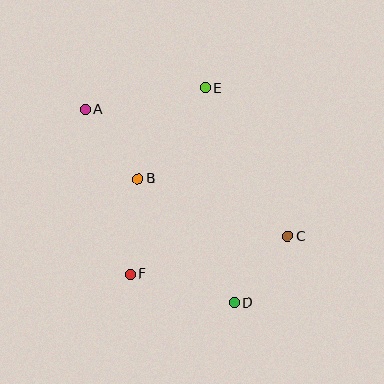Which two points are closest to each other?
Points C and D are closest to each other.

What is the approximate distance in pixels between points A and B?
The distance between A and B is approximately 87 pixels.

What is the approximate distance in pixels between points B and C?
The distance between B and C is approximately 160 pixels.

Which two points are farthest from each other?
Points A and D are farthest from each other.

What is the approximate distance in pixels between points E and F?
The distance between E and F is approximately 201 pixels.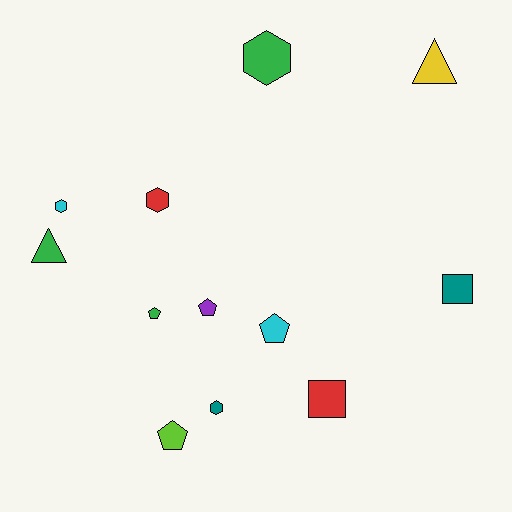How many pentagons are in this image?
There are 4 pentagons.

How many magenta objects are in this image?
There are no magenta objects.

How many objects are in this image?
There are 12 objects.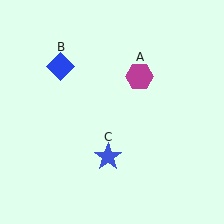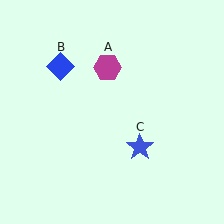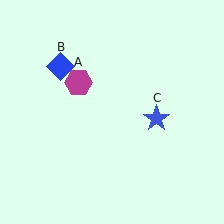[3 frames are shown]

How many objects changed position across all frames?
2 objects changed position: magenta hexagon (object A), blue star (object C).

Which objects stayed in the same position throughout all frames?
Blue diamond (object B) remained stationary.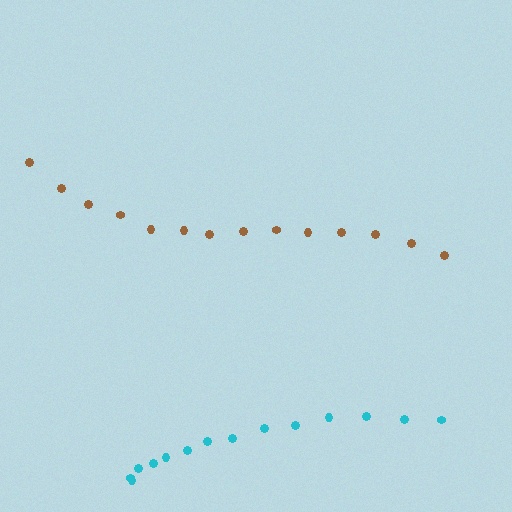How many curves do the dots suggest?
There are 2 distinct paths.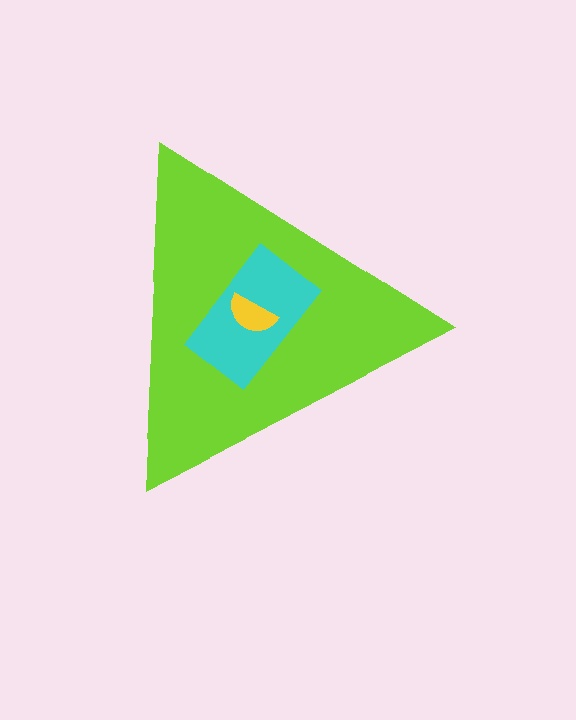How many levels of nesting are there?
3.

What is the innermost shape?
The yellow semicircle.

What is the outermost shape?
The lime triangle.